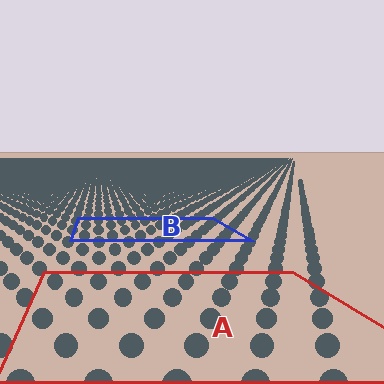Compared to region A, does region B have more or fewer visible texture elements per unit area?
Region B has more texture elements per unit area — they are packed more densely because it is farther away.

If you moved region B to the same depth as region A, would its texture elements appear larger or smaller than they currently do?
They would appear larger. At a closer depth, the same texture elements are projected at a bigger on-screen size.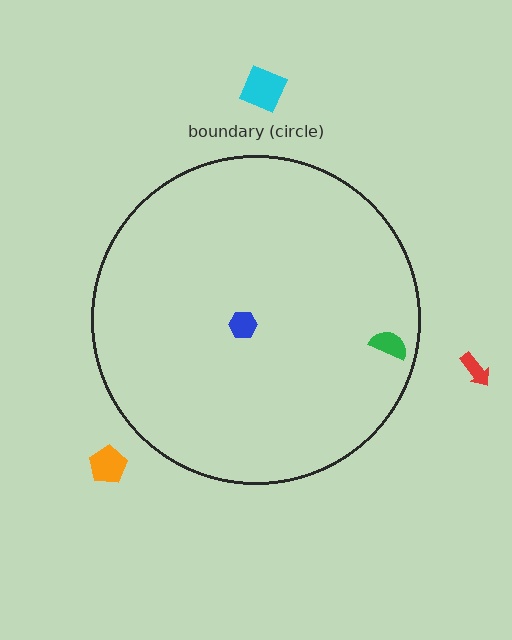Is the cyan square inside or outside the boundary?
Outside.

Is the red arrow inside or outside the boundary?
Outside.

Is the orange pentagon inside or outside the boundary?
Outside.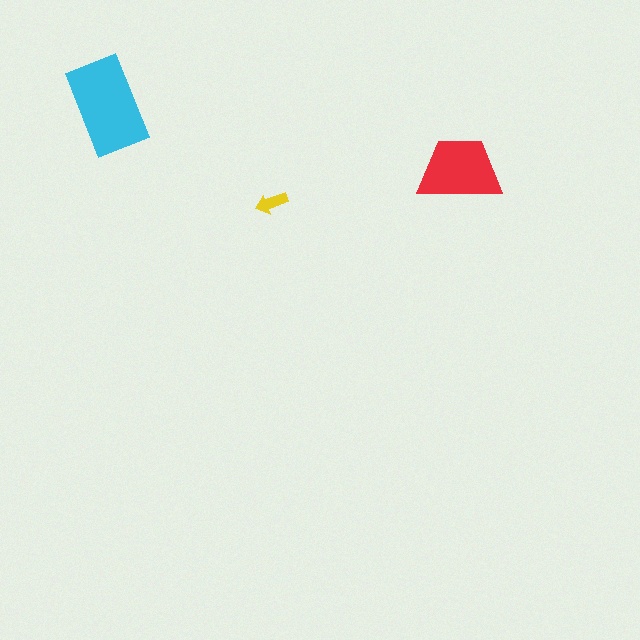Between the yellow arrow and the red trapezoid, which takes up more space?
The red trapezoid.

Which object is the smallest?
The yellow arrow.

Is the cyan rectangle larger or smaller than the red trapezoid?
Larger.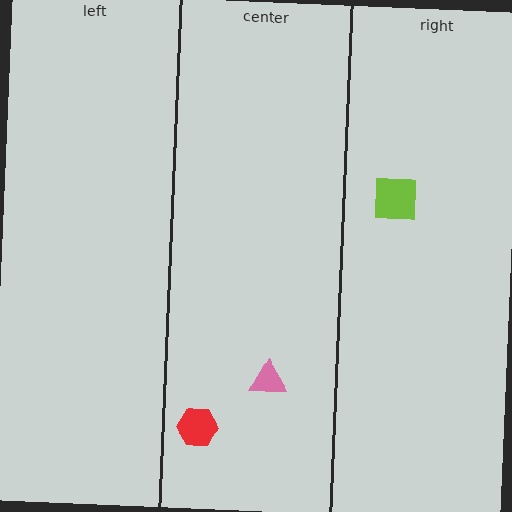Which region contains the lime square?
The right region.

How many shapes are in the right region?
1.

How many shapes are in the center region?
2.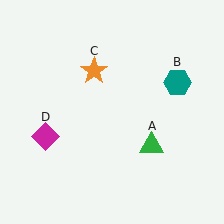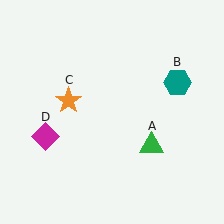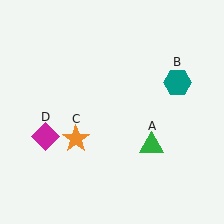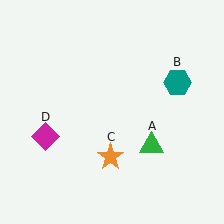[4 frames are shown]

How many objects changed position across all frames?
1 object changed position: orange star (object C).